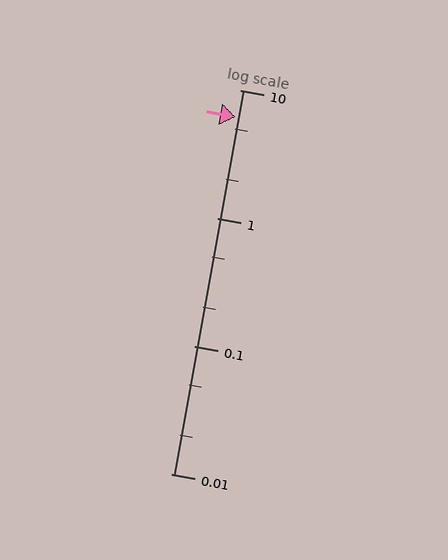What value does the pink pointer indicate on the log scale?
The pointer indicates approximately 6.1.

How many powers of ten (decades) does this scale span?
The scale spans 3 decades, from 0.01 to 10.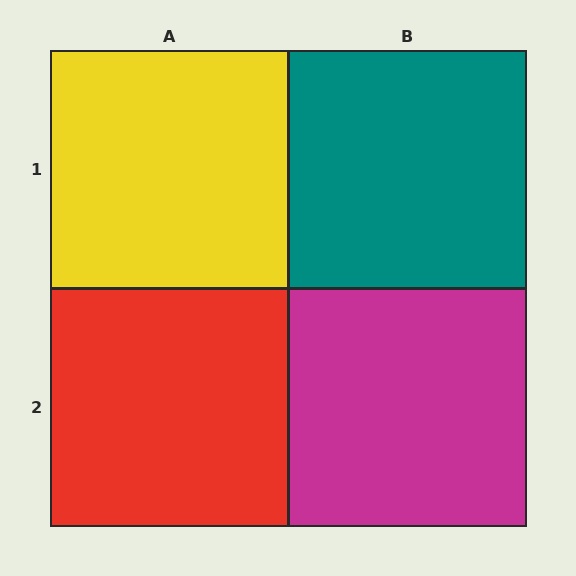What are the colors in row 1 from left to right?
Yellow, teal.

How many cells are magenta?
1 cell is magenta.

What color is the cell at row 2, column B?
Magenta.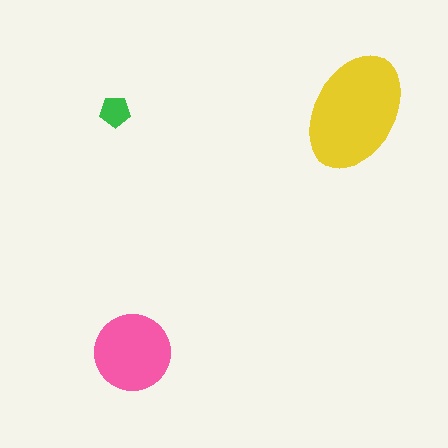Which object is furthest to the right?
The yellow ellipse is rightmost.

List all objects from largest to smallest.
The yellow ellipse, the pink circle, the green pentagon.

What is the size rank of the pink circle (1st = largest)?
2nd.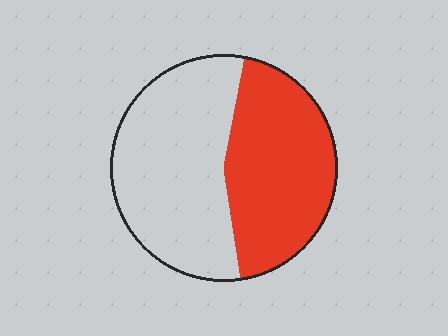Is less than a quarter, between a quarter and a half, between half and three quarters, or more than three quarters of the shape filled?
Between a quarter and a half.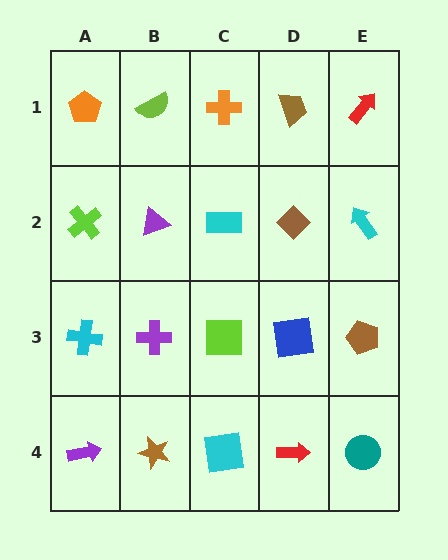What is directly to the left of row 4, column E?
A red arrow.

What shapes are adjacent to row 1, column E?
A cyan arrow (row 2, column E), a brown trapezoid (row 1, column D).